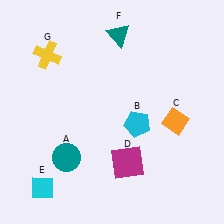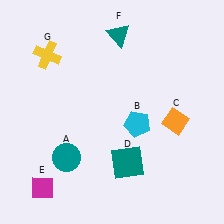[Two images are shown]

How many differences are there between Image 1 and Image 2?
There are 2 differences between the two images.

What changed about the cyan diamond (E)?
In Image 1, E is cyan. In Image 2, it changed to magenta.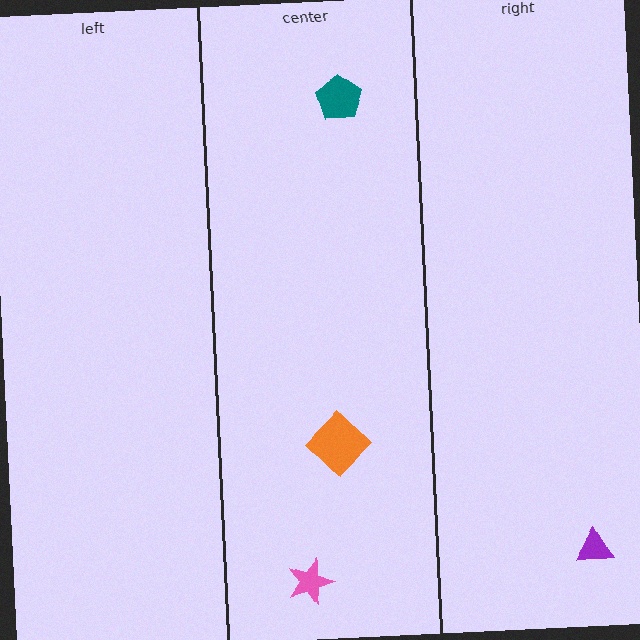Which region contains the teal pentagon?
The center region.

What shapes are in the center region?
The teal pentagon, the pink star, the orange diamond.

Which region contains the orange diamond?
The center region.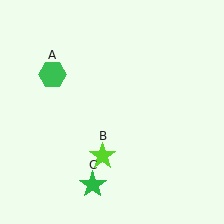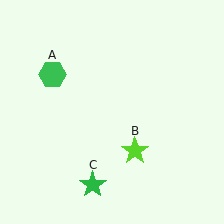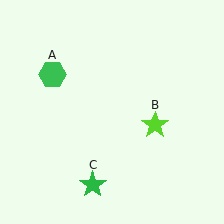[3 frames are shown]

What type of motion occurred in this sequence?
The lime star (object B) rotated counterclockwise around the center of the scene.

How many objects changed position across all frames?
1 object changed position: lime star (object B).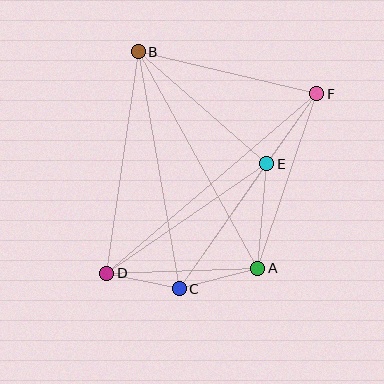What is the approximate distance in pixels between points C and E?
The distance between C and E is approximately 153 pixels.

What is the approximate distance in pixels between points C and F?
The distance between C and F is approximately 239 pixels.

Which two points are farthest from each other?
Points D and F are farthest from each other.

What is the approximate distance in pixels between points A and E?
The distance between A and E is approximately 105 pixels.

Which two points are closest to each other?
Points C and D are closest to each other.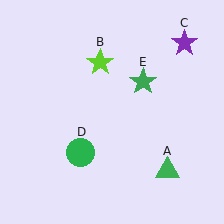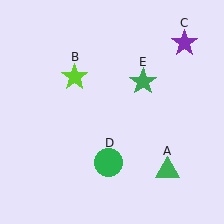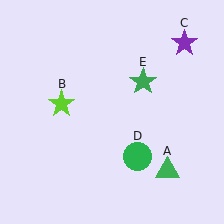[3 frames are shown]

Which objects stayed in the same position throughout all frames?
Green triangle (object A) and purple star (object C) and green star (object E) remained stationary.